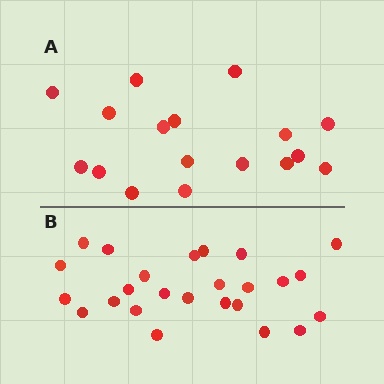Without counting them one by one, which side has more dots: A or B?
Region B (the bottom region) has more dots.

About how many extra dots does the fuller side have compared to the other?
Region B has roughly 8 or so more dots than region A.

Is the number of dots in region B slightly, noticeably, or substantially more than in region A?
Region B has substantially more. The ratio is roughly 1.5 to 1.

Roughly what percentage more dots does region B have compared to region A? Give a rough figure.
About 45% more.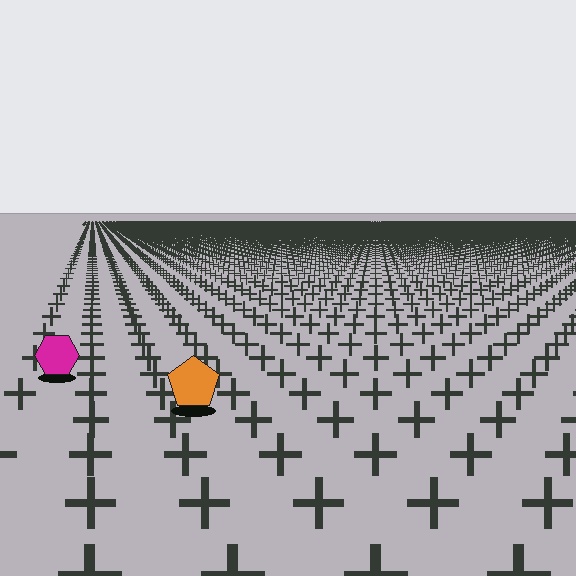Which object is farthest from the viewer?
The magenta hexagon is farthest from the viewer. It appears smaller and the ground texture around it is denser.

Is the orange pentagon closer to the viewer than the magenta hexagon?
Yes. The orange pentagon is closer — you can tell from the texture gradient: the ground texture is coarser near it.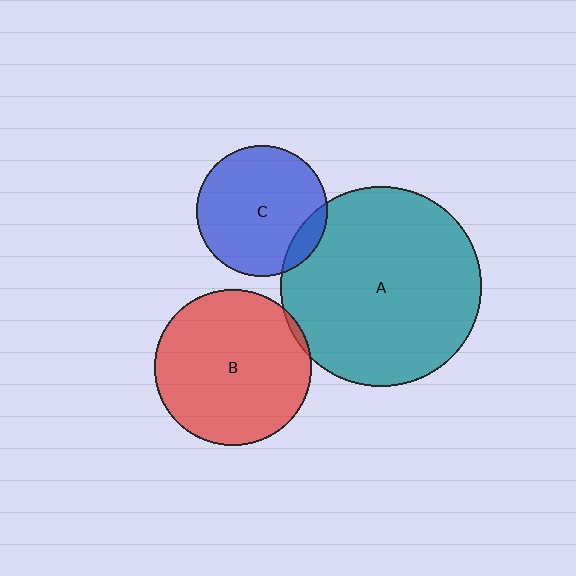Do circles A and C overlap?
Yes.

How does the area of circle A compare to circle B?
Approximately 1.6 times.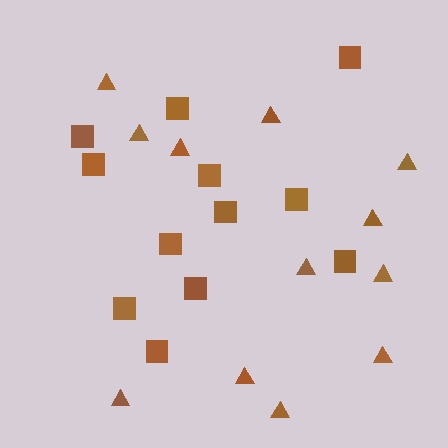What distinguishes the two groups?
There are 2 groups: one group of squares (12) and one group of triangles (12).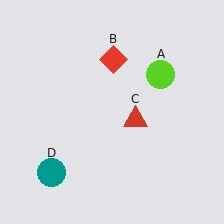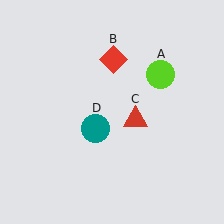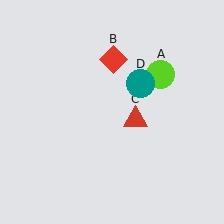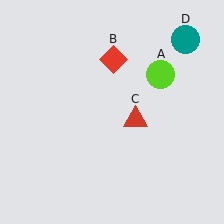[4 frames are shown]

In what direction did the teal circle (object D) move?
The teal circle (object D) moved up and to the right.